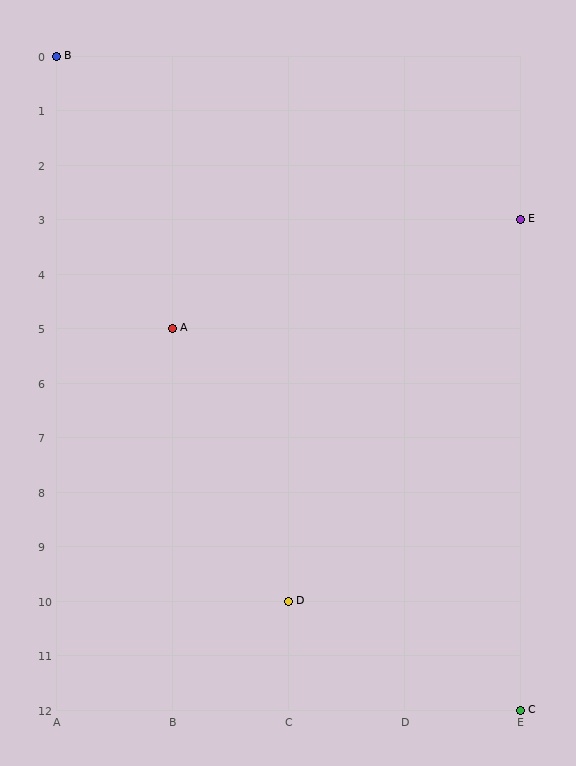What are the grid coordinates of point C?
Point C is at grid coordinates (E, 12).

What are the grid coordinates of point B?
Point B is at grid coordinates (A, 0).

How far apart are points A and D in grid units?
Points A and D are 1 column and 5 rows apart (about 5.1 grid units diagonally).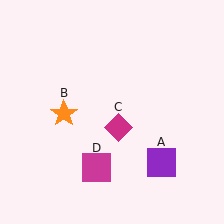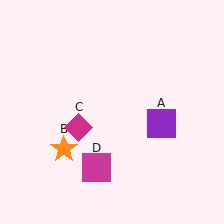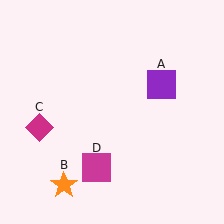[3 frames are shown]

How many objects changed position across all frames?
3 objects changed position: purple square (object A), orange star (object B), magenta diamond (object C).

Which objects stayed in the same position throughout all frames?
Magenta square (object D) remained stationary.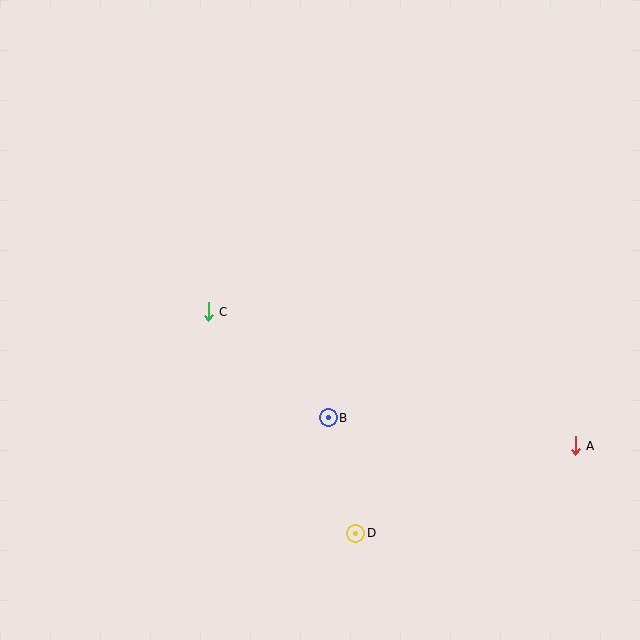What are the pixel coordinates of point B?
Point B is at (328, 418).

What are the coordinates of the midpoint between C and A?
The midpoint between C and A is at (392, 379).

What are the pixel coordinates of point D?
Point D is at (356, 533).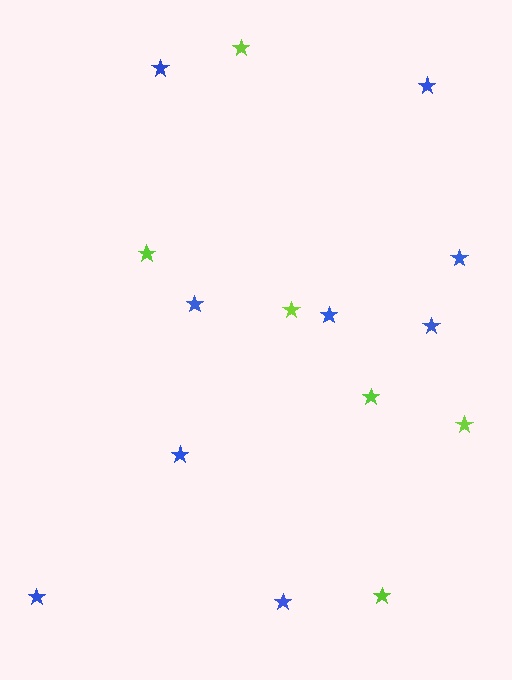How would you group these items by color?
There are 2 groups: one group of blue stars (9) and one group of lime stars (6).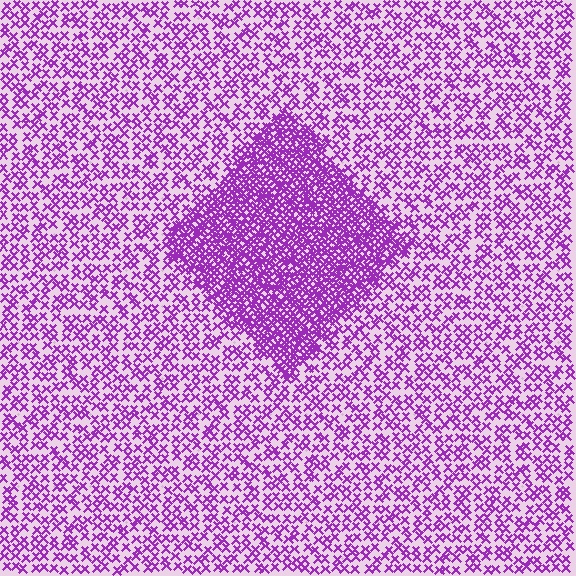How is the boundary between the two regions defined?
The boundary is defined by a change in element density (approximately 2.4x ratio). All elements are the same color, size, and shape.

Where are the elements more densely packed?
The elements are more densely packed inside the diamond boundary.